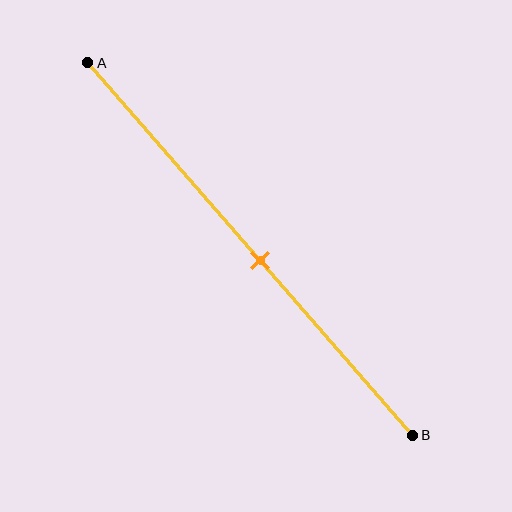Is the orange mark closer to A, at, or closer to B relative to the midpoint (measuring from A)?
The orange mark is closer to point B than the midpoint of segment AB.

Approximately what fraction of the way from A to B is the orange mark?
The orange mark is approximately 55% of the way from A to B.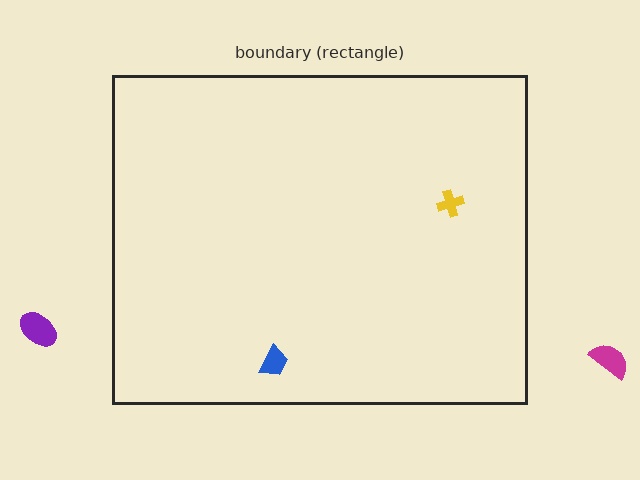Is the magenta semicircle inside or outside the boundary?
Outside.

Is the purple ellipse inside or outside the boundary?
Outside.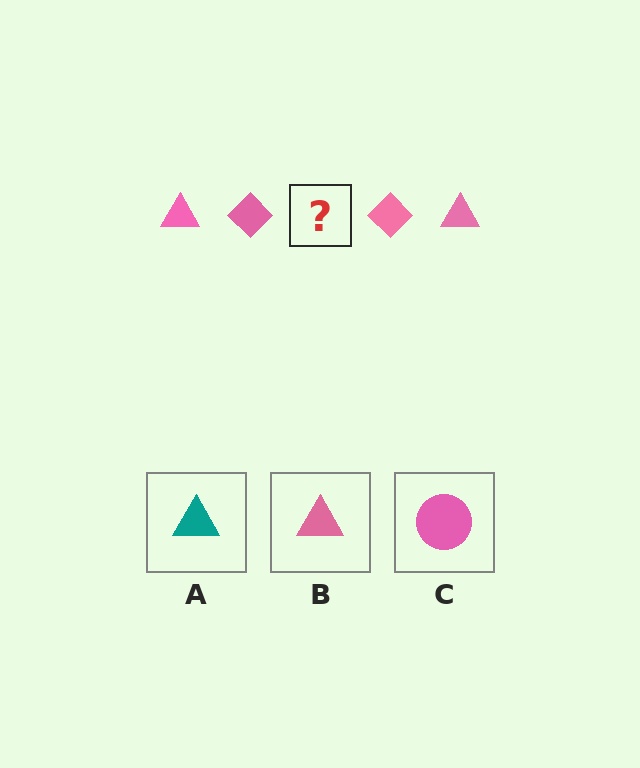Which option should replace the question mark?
Option B.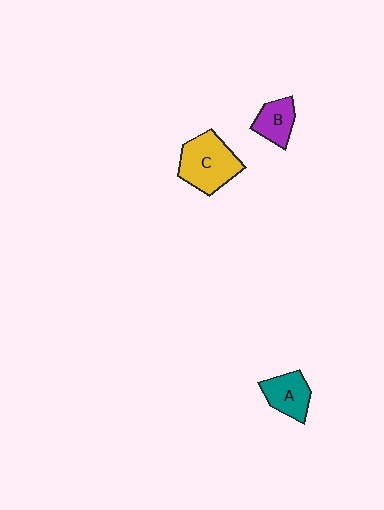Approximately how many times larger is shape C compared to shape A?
Approximately 1.6 times.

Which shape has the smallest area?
Shape B (purple).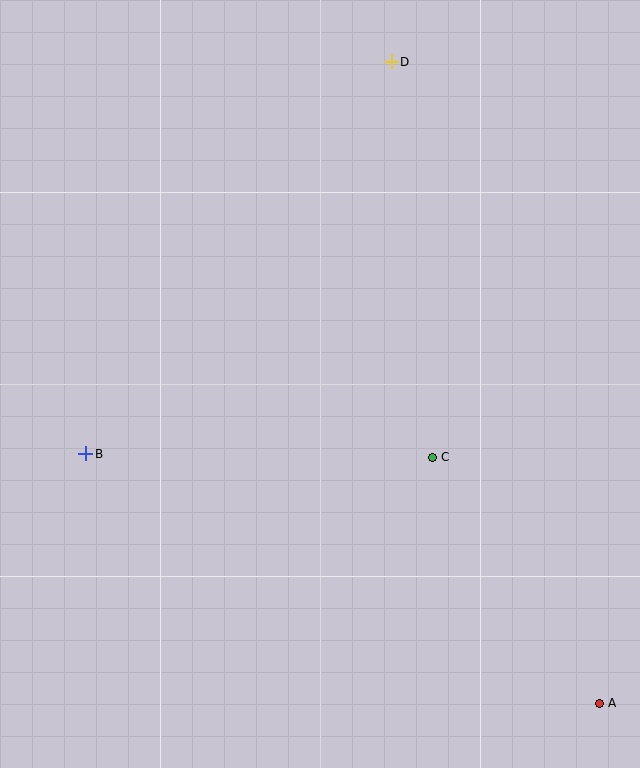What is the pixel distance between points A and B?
The distance between A and B is 571 pixels.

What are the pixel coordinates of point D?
Point D is at (391, 62).